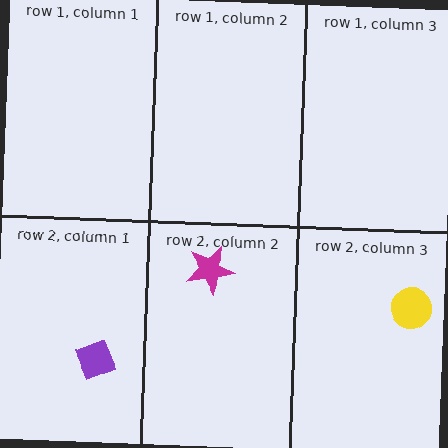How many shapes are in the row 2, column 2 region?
1.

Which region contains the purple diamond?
The row 2, column 1 region.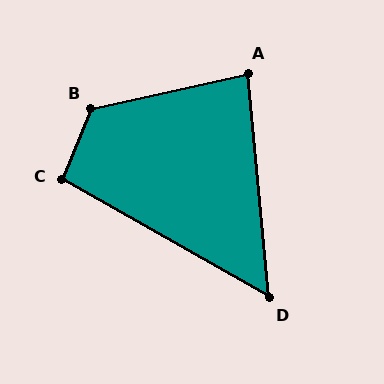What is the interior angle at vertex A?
Approximately 83 degrees (acute).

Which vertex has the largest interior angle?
B, at approximately 125 degrees.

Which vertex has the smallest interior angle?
D, at approximately 55 degrees.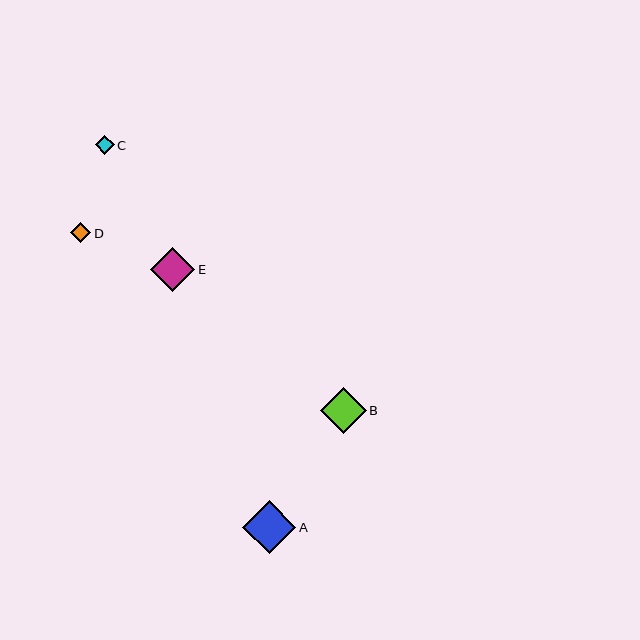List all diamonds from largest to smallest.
From largest to smallest: A, B, E, D, C.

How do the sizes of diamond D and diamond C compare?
Diamond D and diamond C are approximately the same size.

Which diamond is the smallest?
Diamond C is the smallest with a size of approximately 19 pixels.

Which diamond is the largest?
Diamond A is the largest with a size of approximately 53 pixels.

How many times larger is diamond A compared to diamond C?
Diamond A is approximately 2.9 times the size of diamond C.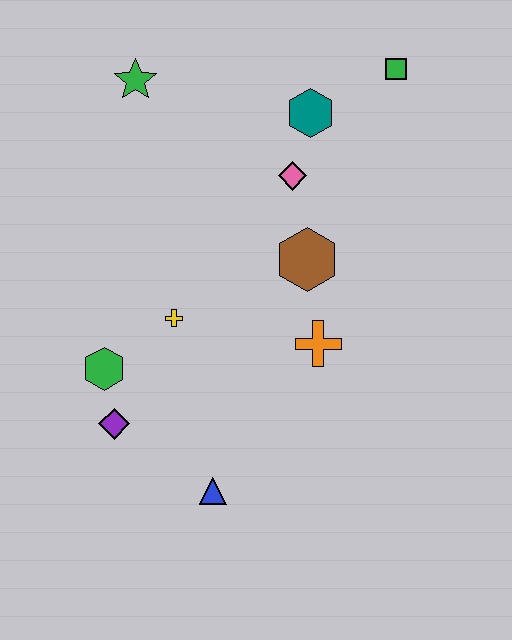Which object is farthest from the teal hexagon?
The blue triangle is farthest from the teal hexagon.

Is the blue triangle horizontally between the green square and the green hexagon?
Yes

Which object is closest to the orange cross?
The brown hexagon is closest to the orange cross.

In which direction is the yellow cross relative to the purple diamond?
The yellow cross is above the purple diamond.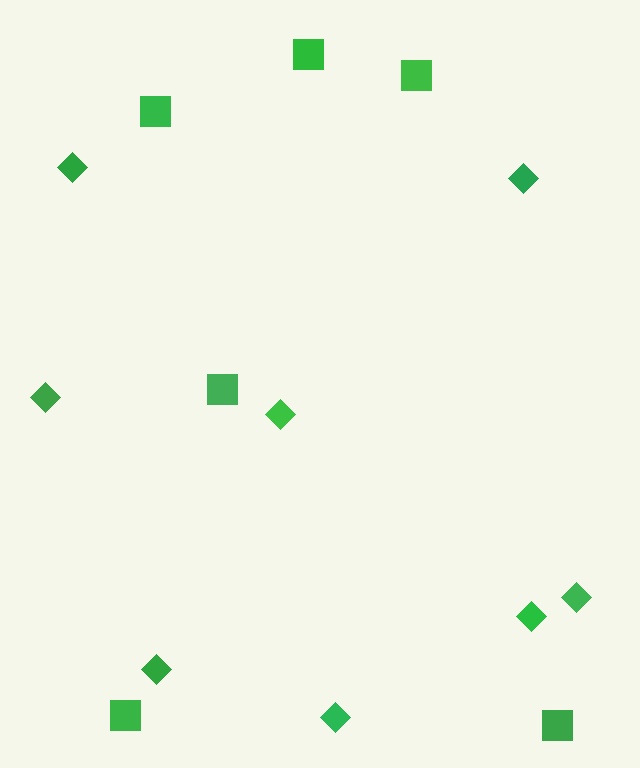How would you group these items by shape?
There are 2 groups: one group of diamonds (8) and one group of squares (6).